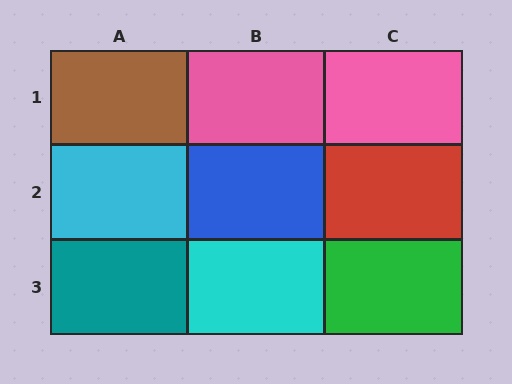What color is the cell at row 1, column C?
Pink.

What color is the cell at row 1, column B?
Pink.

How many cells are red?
1 cell is red.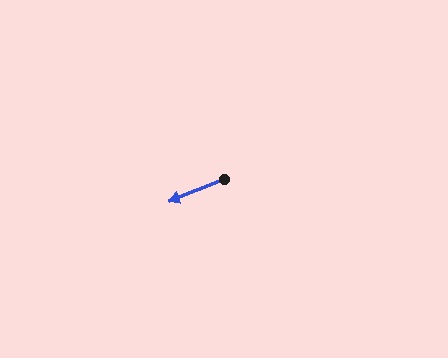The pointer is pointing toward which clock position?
Roughly 8 o'clock.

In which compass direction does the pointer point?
West.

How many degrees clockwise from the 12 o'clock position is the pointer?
Approximately 248 degrees.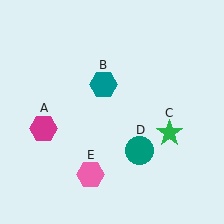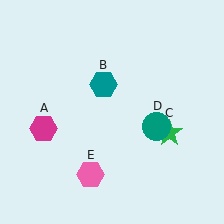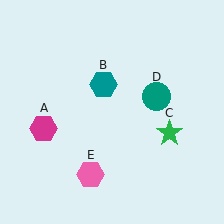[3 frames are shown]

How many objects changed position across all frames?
1 object changed position: teal circle (object D).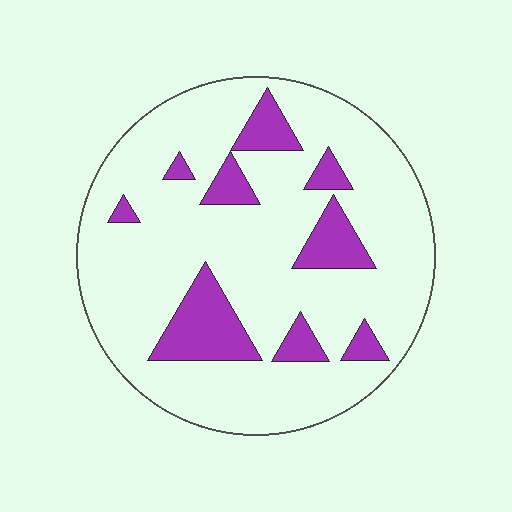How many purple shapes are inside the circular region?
9.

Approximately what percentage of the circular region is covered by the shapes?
Approximately 20%.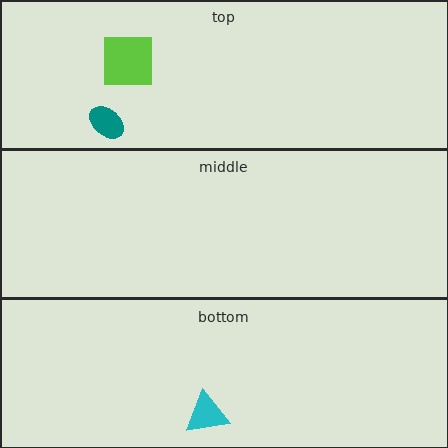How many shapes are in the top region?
2.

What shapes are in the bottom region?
The cyan triangle.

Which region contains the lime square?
The top region.